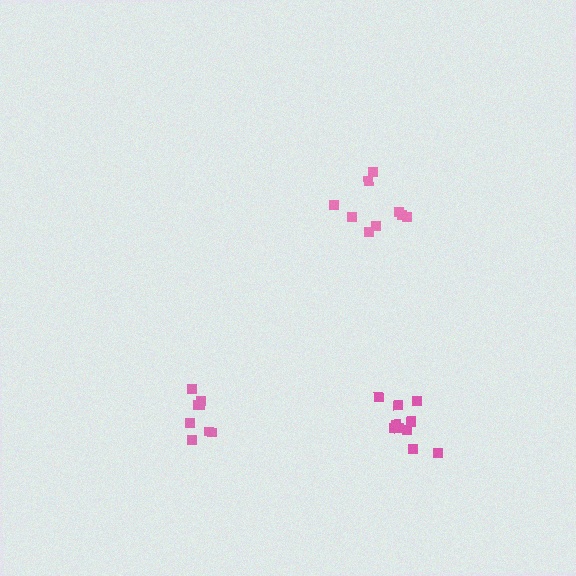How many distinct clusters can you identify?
There are 3 distinct clusters.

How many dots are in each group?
Group 1: 8 dots, Group 2: 11 dots, Group 3: 9 dots (28 total).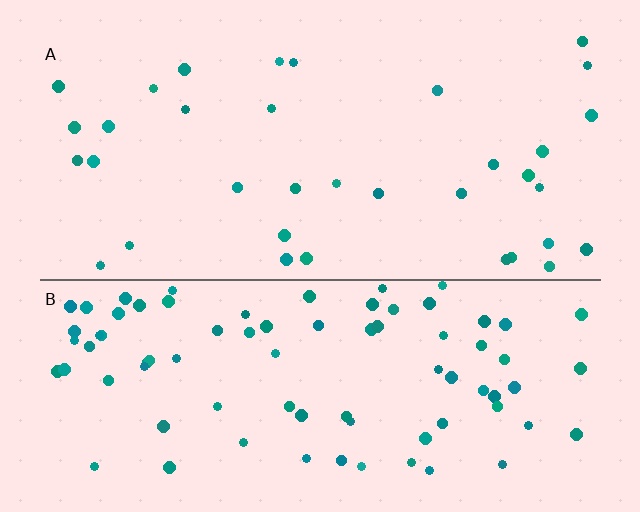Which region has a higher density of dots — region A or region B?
B (the bottom).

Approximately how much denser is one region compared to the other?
Approximately 2.4× — region B over region A.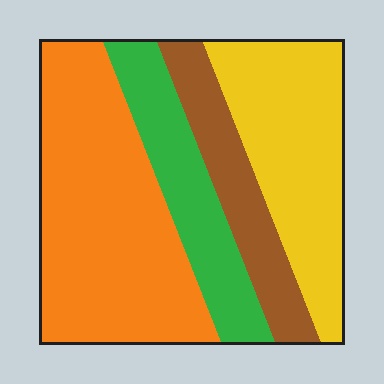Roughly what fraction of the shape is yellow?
Yellow covers 27% of the shape.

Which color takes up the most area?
Orange, at roughly 40%.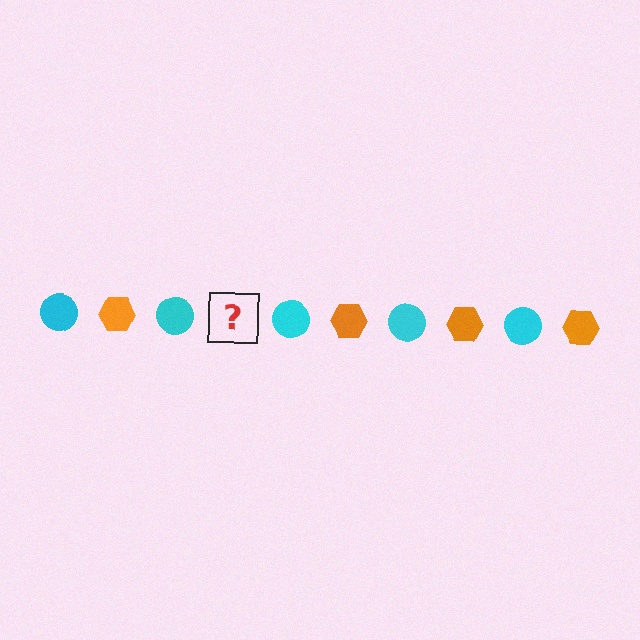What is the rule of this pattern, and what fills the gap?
The rule is that the pattern alternates between cyan circle and orange hexagon. The gap should be filled with an orange hexagon.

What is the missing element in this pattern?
The missing element is an orange hexagon.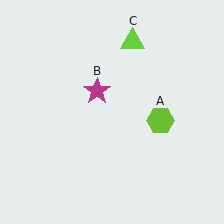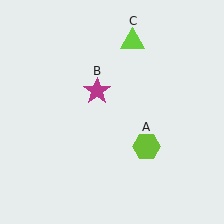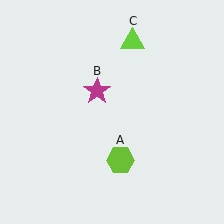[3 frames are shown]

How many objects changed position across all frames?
1 object changed position: lime hexagon (object A).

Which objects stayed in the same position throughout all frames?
Magenta star (object B) and lime triangle (object C) remained stationary.